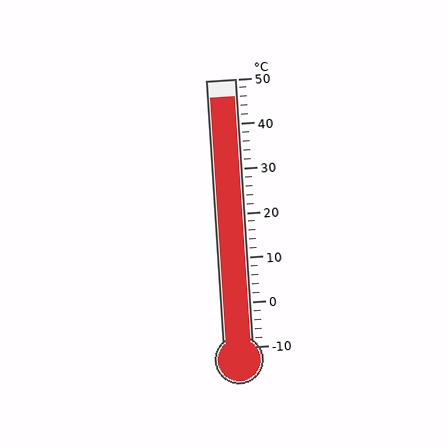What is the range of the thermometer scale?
The thermometer scale ranges from -10°C to 50°C.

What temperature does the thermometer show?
The thermometer shows approximately 46°C.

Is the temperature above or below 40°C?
The temperature is above 40°C.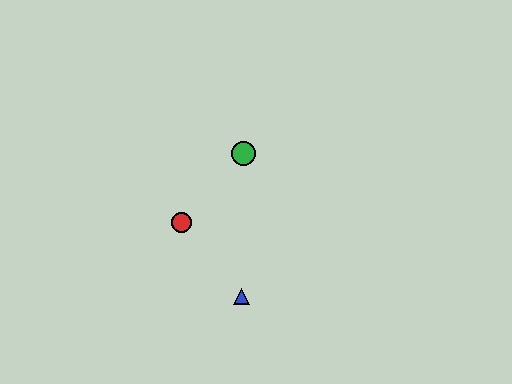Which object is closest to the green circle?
The red circle is closest to the green circle.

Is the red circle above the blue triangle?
Yes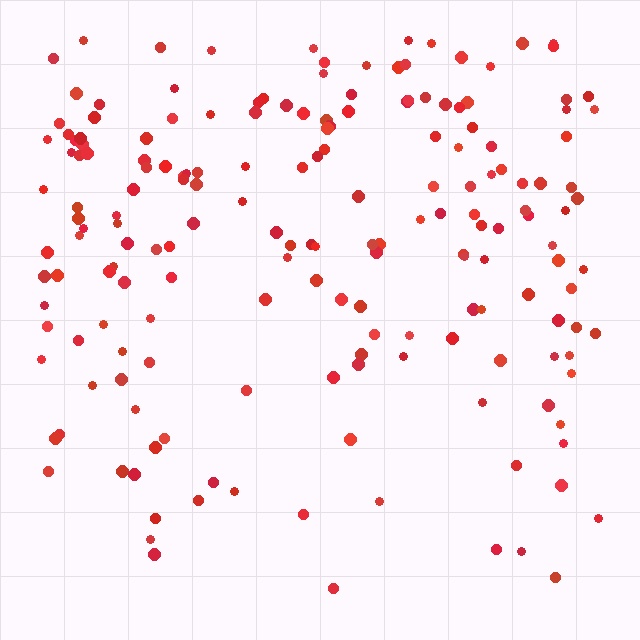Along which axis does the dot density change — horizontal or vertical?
Vertical.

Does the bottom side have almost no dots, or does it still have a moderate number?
Still a moderate number, just noticeably fewer than the top.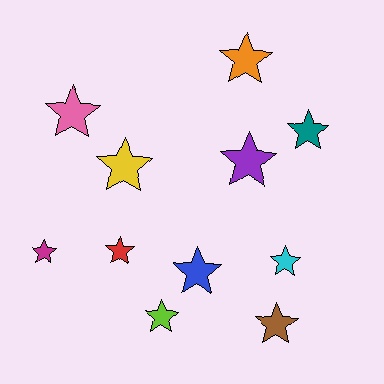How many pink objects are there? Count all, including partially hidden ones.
There is 1 pink object.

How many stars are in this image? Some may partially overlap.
There are 11 stars.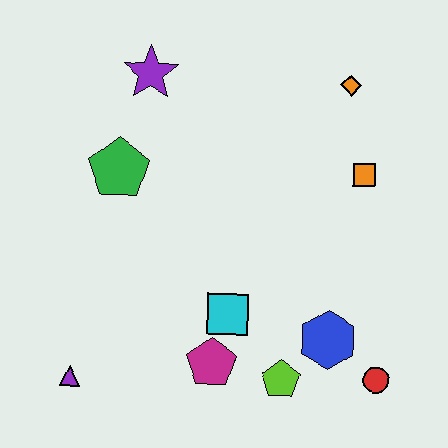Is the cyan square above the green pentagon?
No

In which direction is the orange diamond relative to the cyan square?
The orange diamond is above the cyan square.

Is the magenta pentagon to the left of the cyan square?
Yes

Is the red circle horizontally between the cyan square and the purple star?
No